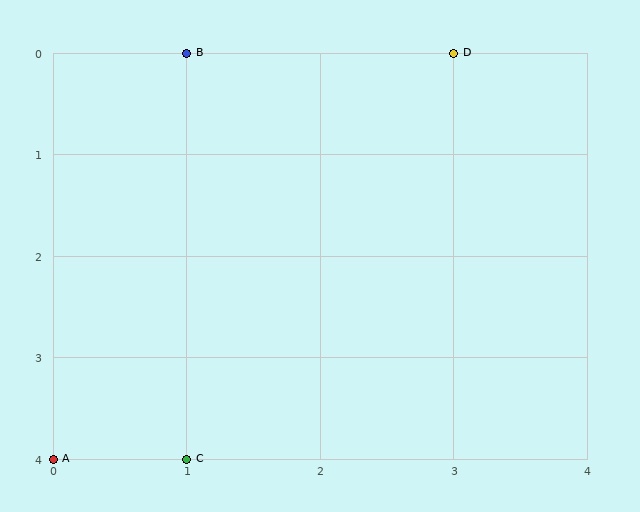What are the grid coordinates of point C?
Point C is at grid coordinates (1, 4).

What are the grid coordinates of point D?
Point D is at grid coordinates (3, 0).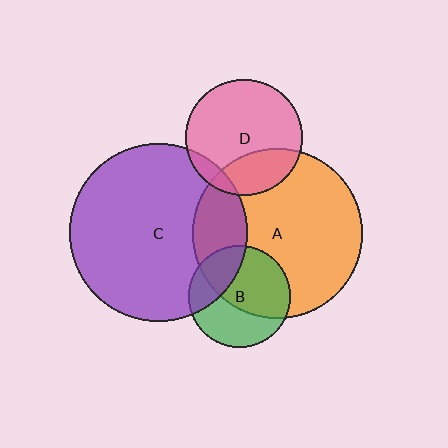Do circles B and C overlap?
Yes.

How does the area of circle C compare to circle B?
Approximately 3.0 times.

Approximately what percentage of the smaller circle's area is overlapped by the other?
Approximately 30%.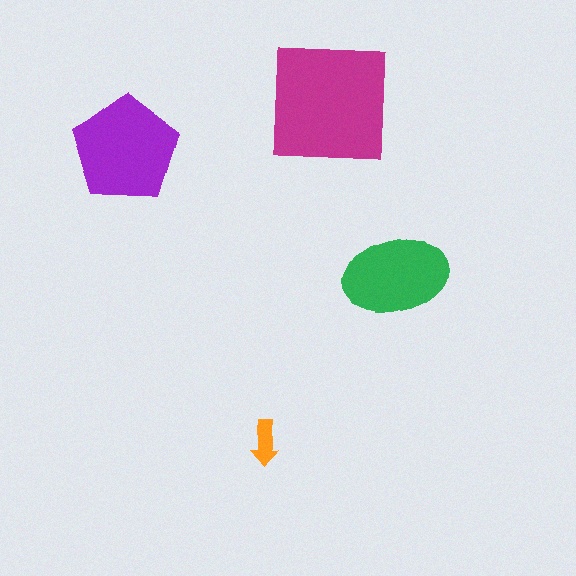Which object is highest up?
The magenta square is topmost.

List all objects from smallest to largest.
The orange arrow, the green ellipse, the purple pentagon, the magenta square.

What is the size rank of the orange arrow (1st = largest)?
4th.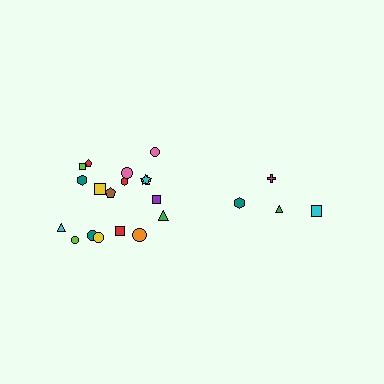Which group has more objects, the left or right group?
The left group.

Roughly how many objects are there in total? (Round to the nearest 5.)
Roughly 20 objects in total.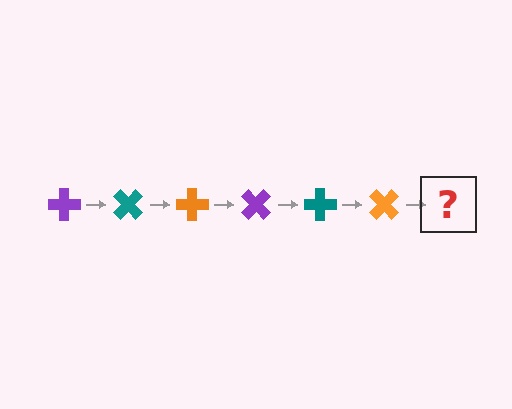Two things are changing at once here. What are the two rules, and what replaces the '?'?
The two rules are that it rotates 45 degrees each step and the color cycles through purple, teal, and orange. The '?' should be a purple cross, rotated 270 degrees from the start.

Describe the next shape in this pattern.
It should be a purple cross, rotated 270 degrees from the start.